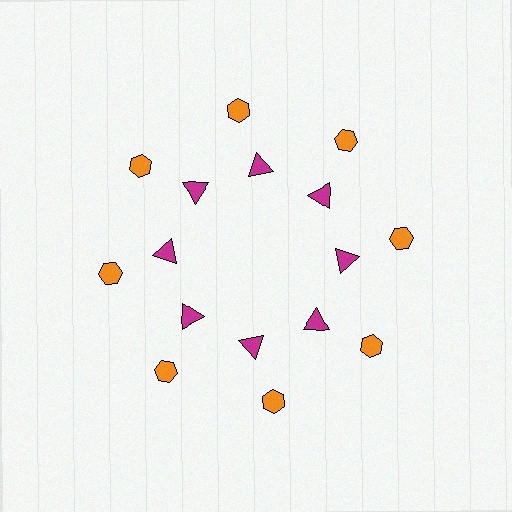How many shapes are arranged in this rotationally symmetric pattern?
There are 16 shapes, arranged in 8 groups of 2.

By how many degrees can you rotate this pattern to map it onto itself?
The pattern maps onto itself every 45 degrees of rotation.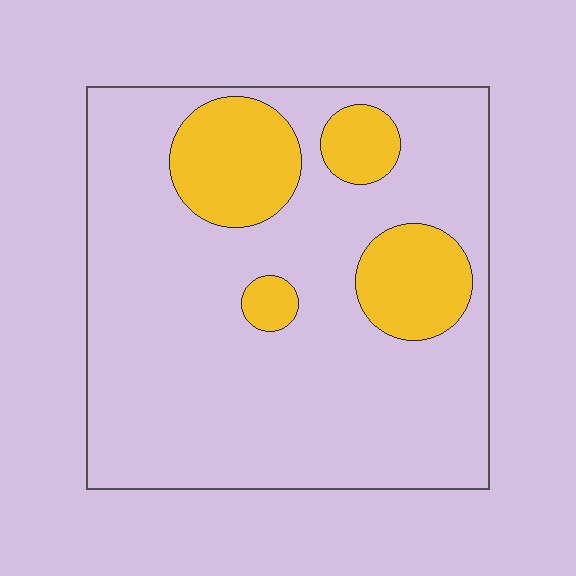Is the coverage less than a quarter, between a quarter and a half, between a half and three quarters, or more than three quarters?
Less than a quarter.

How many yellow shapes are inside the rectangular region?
4.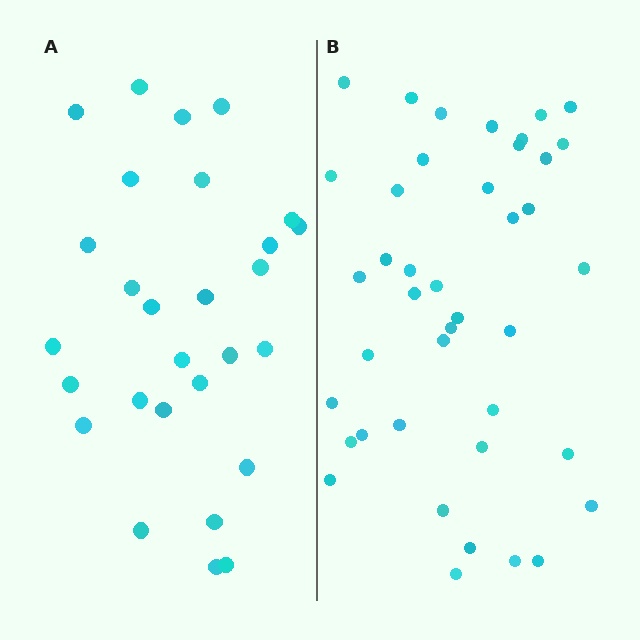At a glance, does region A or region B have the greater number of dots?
Region B (the right region) has more dots.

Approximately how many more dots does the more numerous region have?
Region B has approximately 15 more dots than region A.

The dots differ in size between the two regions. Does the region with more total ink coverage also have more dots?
No. Region A has more total ink coverage because its dots are larger, but region B actually contains more individual dots. Total area can be misleading — the number of items is what matters here.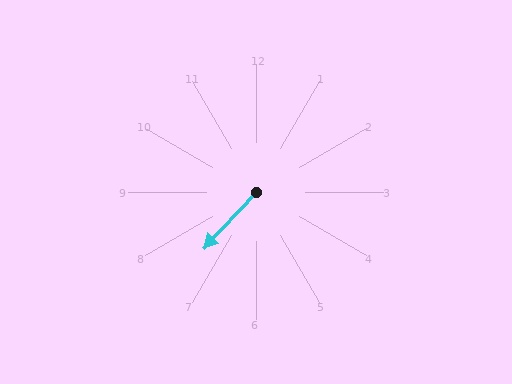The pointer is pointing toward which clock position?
Roughly 7 o'clock.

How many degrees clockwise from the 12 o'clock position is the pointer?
Approximately 223 degrees.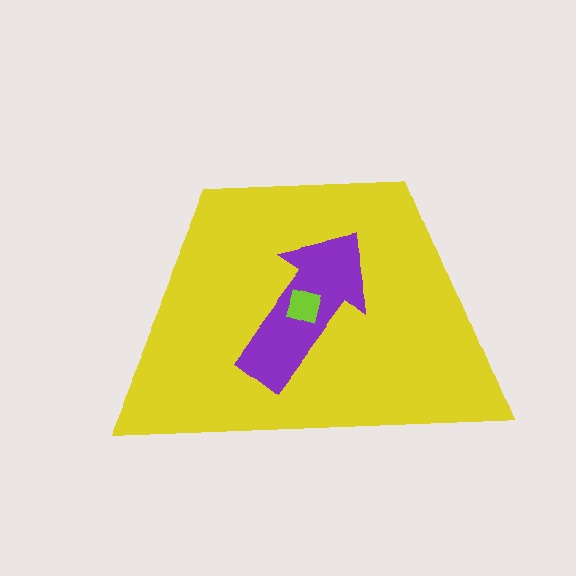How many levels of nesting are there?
3.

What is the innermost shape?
The lime square.